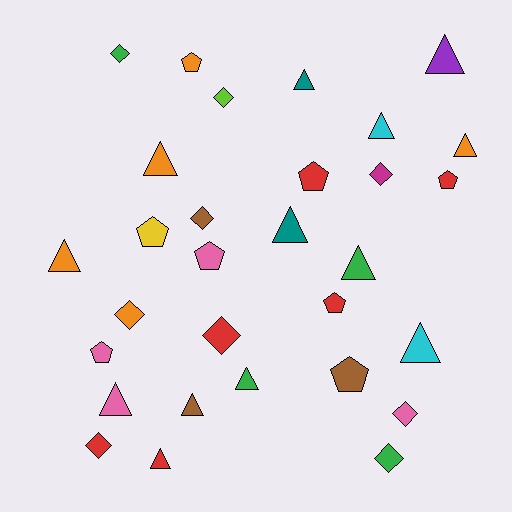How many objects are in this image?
There are 30 objects.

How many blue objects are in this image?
There are no blue objects.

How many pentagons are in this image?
There are 8 pentagons.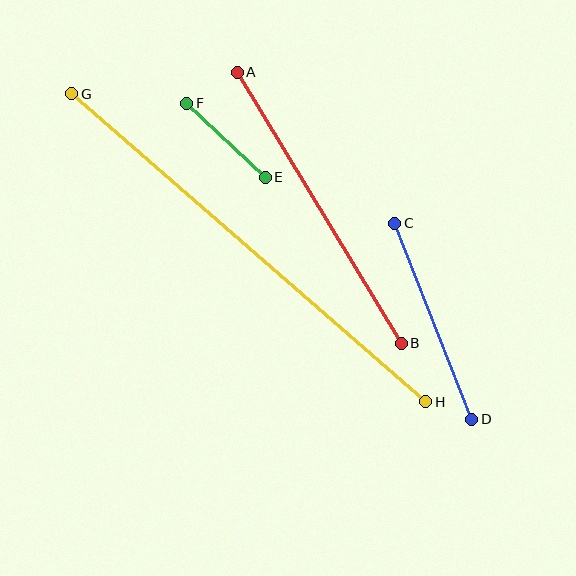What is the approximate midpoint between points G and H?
The midpoint is at approximately (249, 248) pixels.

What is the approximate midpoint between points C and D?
The midpoint is at approximately (433, 321) pixels.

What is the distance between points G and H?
The distance is approximately 469 pixels.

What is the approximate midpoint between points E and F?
The midpoint is at approximately (226, 140) pixels.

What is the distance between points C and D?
The distance is approximately 211 pixels.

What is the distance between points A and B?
The distance is approximately 316 pixels.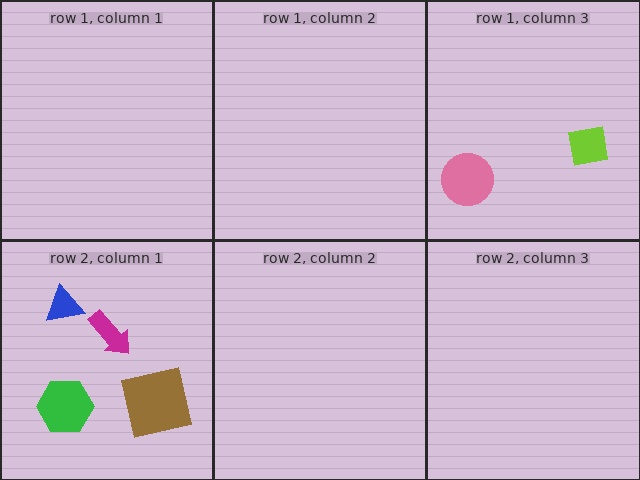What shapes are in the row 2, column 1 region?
The blue triangle, the magenta arrow, the green hexagon, the brown square.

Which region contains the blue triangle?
The row 2, column 1 region.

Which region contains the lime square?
The row 1, column 3 region.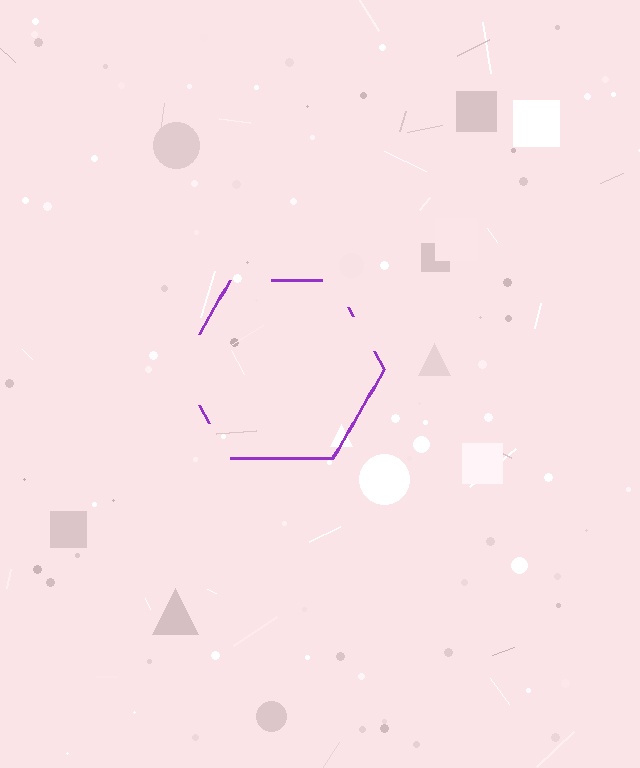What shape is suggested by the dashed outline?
The dashed outline suggests a hexagon.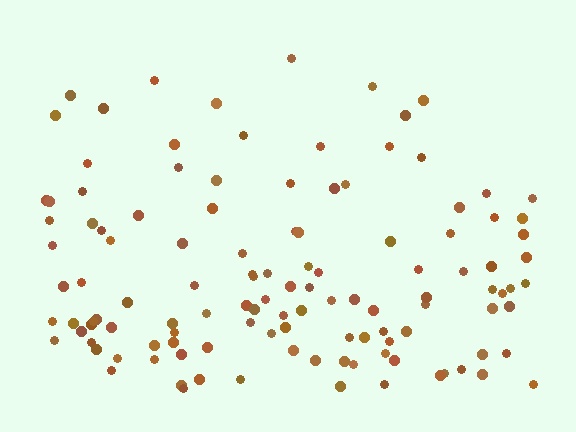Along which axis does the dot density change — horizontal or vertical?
Vertical.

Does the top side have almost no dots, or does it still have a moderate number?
Still a moderate number, just noticeably fewer than the bottom.